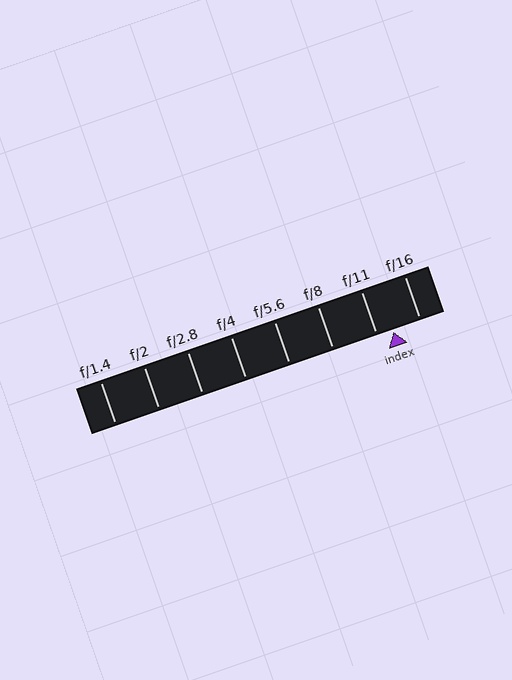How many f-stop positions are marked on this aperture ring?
There are 8 f-stop positions marked.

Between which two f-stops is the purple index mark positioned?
The index mark is between f/11 and f/16.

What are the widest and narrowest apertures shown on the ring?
The widest aperture shown is f/1.4 and the narrowest is f/16.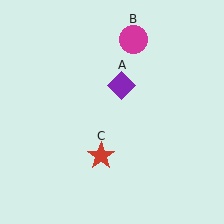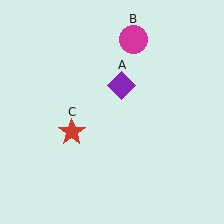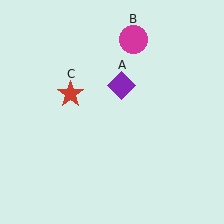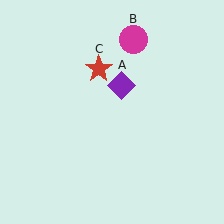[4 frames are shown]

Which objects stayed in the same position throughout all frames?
Purple diamond (object A) and magenta circle (object B) remained stationary.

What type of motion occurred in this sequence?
The red star (object C) rotated clockwise around the center of the scene.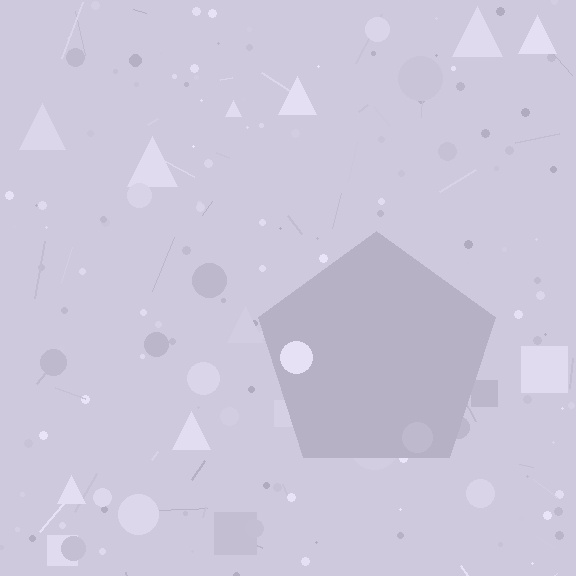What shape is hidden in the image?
A pentagon is hidden in the image.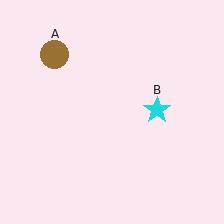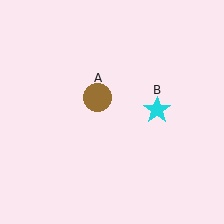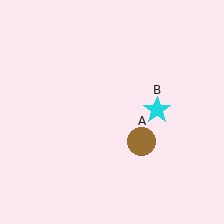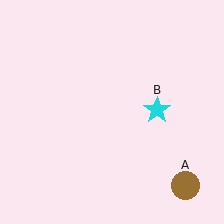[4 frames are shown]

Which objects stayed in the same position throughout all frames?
Cyan star (object B) remained stationary.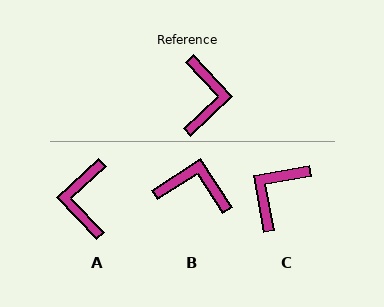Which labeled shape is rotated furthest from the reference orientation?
A, about 180 degrees away.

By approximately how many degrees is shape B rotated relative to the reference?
Approximately 80 degrees counter-clockwise.